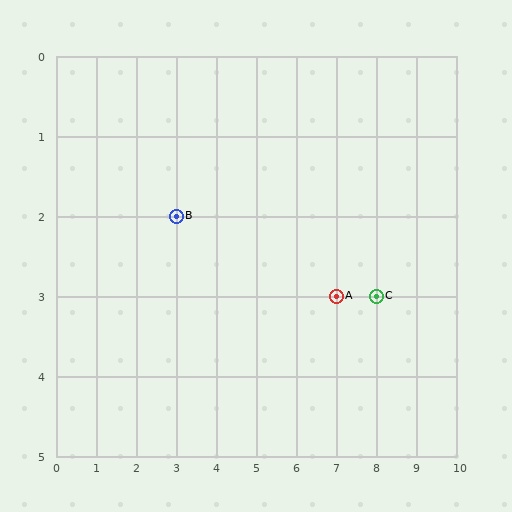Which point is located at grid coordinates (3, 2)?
Point B is at (3, 2).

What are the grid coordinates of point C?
Point C is at grid coordinates (8, 3).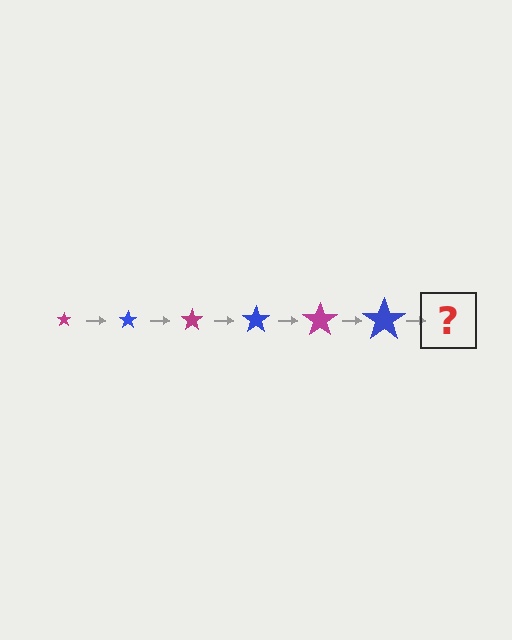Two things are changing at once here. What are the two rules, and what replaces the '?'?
The two rules are that the star grows larger each step and the color cycles through magenta and blue. The '?' should be a magenta star, larger than the previous one.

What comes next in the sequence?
The next element should be a magenta star, larger than the previous one.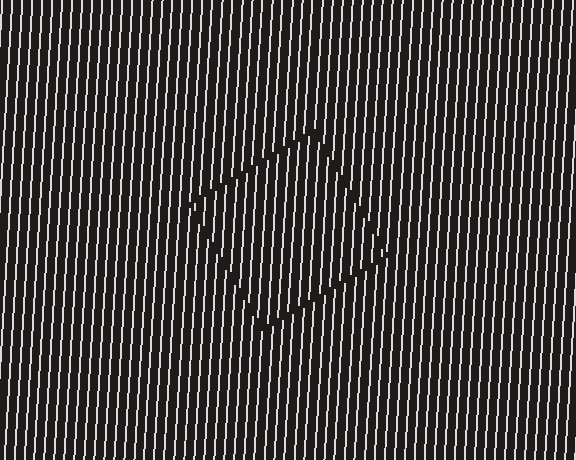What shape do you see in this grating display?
An illusory square. The interior of the shape contains the same grating, shifted by half a period — the contour is defined by the phase discontinuity where line-ends from the inner and outer gratings abut.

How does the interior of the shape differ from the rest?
The interior of the shape contains the same grating, shifted by half a period — the contour is defined by the phase discontinuity where line-ends from the inner and outer gratings abut.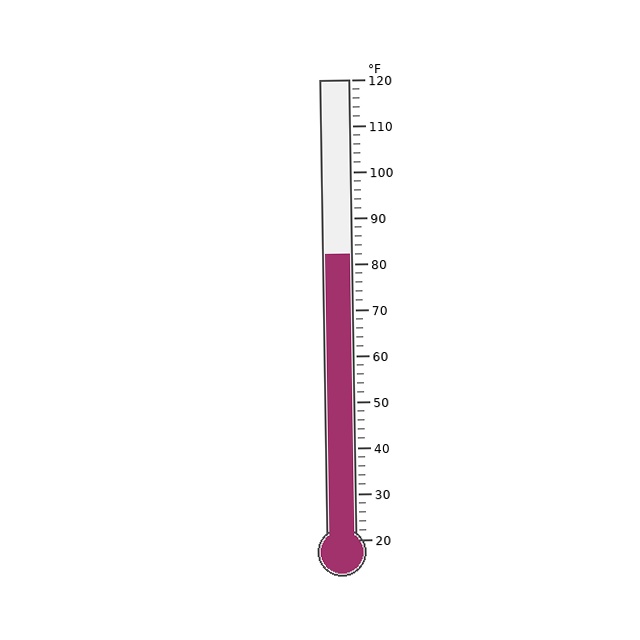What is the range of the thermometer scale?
The thermometer scale ranges from 20°F to 120°F.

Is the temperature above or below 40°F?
The temperature is above 40°F.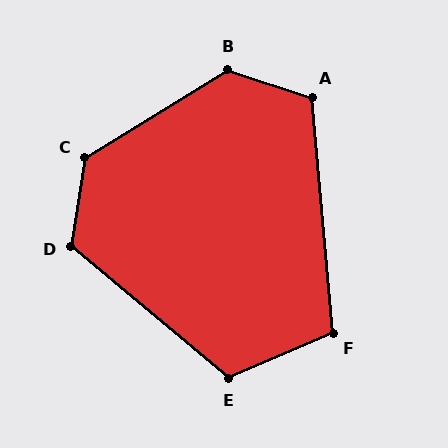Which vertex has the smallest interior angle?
F, at approximately 108 degrees.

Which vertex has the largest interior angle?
B, at approximately 130 degrees.